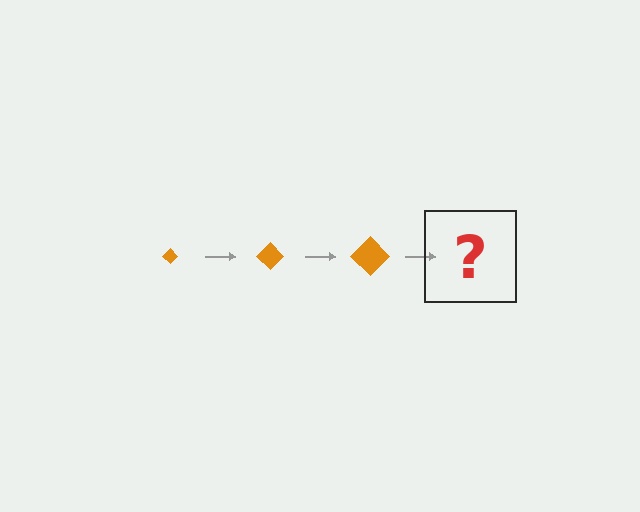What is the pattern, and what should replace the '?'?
The pattern is that the diamond gets progressively larger each step. The '?' should be an orange diamond, larger than the previous one.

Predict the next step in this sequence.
The next step is an orange diamond, larger than the previous one.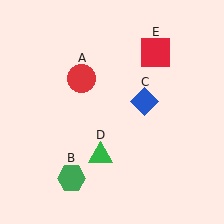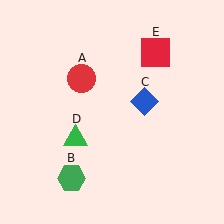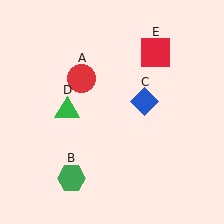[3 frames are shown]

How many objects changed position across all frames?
1 object changed position: green triangle (object D).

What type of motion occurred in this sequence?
The green triangle (object D) rotated clockwise around the center of the scene.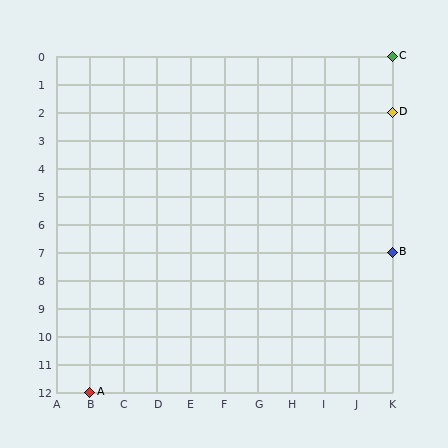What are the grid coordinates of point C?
Point C is at grid coordinates (K, 0).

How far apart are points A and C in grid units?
Points A and C are 9 columns and 12 rows apart (about 15.0 grid units diagonally).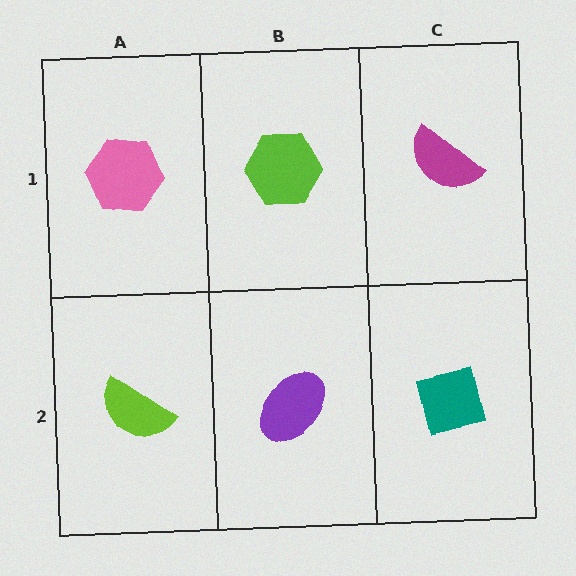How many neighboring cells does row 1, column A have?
2.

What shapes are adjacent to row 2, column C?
A magenta semicircle (row 1, column C), a purple ellipse (row 2, column B).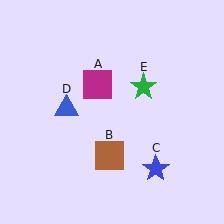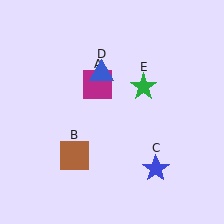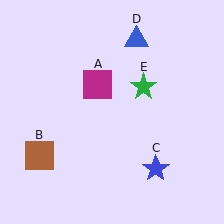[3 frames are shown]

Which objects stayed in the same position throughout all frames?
Magenta square (object A) and blue star (object C) and green star (object E) remained stationary.